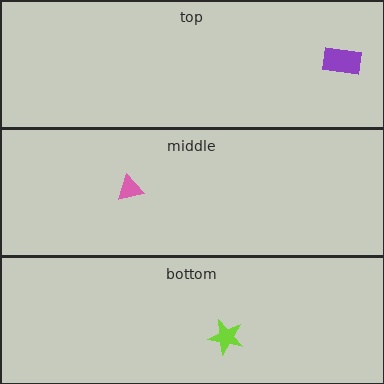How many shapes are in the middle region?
1.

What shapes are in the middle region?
The pink triangle.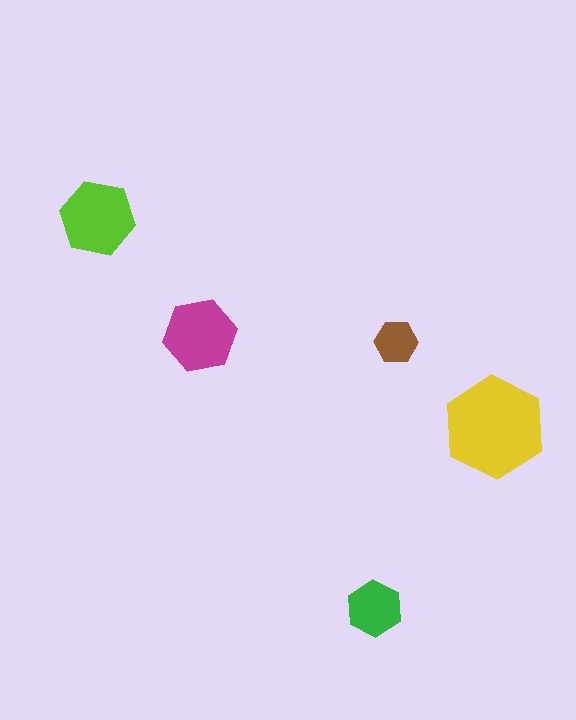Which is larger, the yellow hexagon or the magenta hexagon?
The yellow one.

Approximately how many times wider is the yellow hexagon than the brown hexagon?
About 2.5 times wider.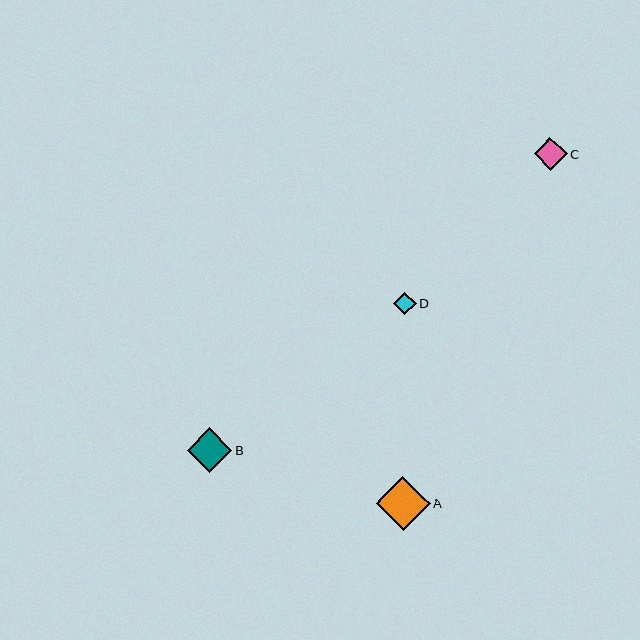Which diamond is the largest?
Diamond A is the largest with a size of approximately 53 pixels.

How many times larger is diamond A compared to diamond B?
Diamond A is approximately 1.2 times the size of diamond B.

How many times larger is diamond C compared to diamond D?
Diamond C is approximately 1.5 times the size of diamond D.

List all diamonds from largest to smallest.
From largest to smallest: A, B, C, D.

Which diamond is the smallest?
Diamond D is the smallest with a size of approximately 23 pixels.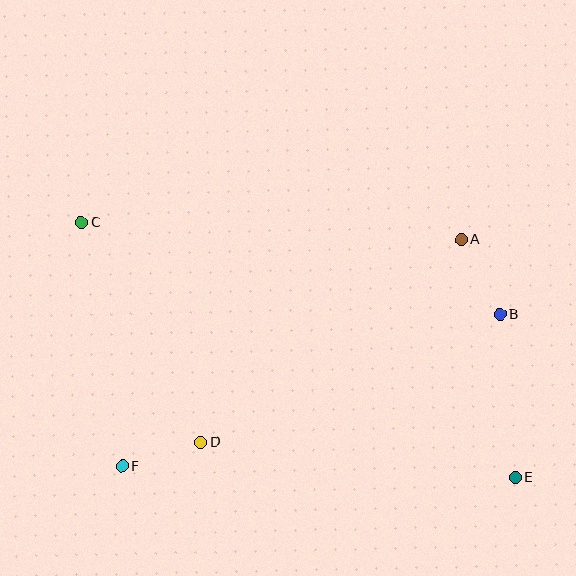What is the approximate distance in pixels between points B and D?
The distance between B and D is approximately 325 pixels.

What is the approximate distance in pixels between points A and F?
The distance between A and F is approximately 408 pixels.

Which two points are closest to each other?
Points D and F are closest to each other.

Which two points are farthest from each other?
Points C and E are farthest from each other.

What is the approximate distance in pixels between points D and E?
The distance between D and E is approximately 316 pixels.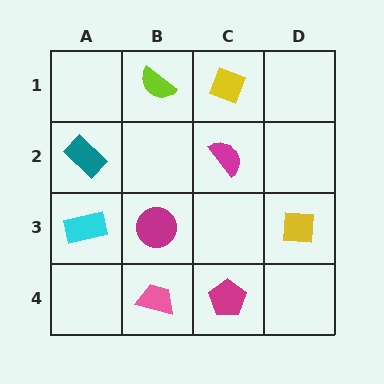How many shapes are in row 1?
2 shapes.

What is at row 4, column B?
A pink trapezoid.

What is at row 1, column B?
A lime semicircle.